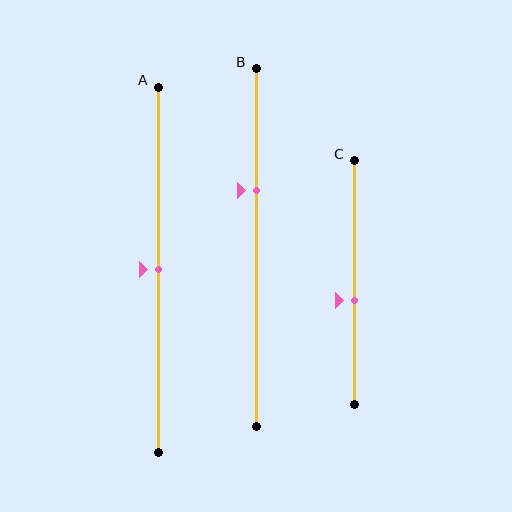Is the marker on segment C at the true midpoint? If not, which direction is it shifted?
No, the marker on segment C is shifted downward by about 7% of the segment length.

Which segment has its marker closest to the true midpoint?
Segment A has its marker closest to the true midpoint.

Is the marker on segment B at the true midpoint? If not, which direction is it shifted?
No, the marker on segment B is shifted upward by about 16% of the segment length.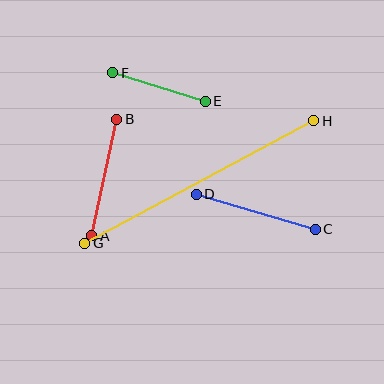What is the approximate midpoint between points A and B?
The midpoint is at approximately (104, 178) pixels.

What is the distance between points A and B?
The distance is approximately 119 pixels.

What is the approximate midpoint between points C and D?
The midpoint is at approximately (256, 212) pixels.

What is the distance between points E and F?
The distance is approximately 97 pixels.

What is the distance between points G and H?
The distance is approximately 260 pixels.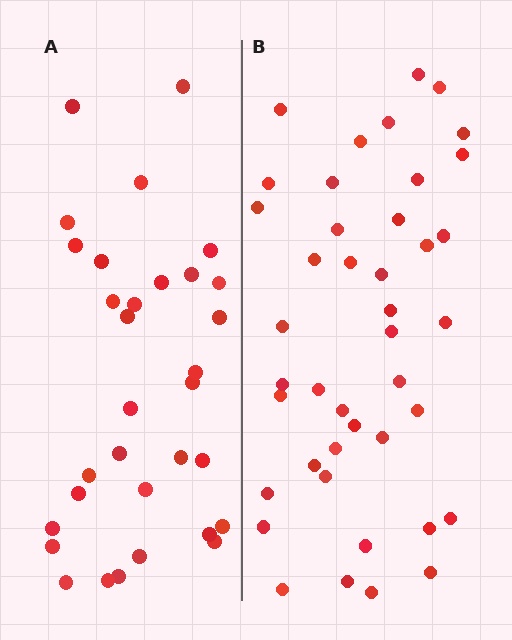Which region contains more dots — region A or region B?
Region B (the right region) has more dots.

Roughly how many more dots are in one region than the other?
Region B has roughly 10 or so more dots than region A.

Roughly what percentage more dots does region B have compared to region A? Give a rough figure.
About 30% more.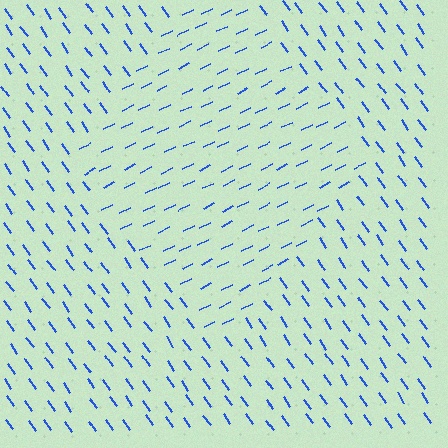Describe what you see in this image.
The image is filled with small blue line segments. A diamond region in the image has lines oriented differently from the surrounding lines, creating a visible texture boundary.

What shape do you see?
I see a diamond.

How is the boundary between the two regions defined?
The boundary is defined purely by a change in line orientation (approximately 81 degrees difference). All lines are the same color and thickness.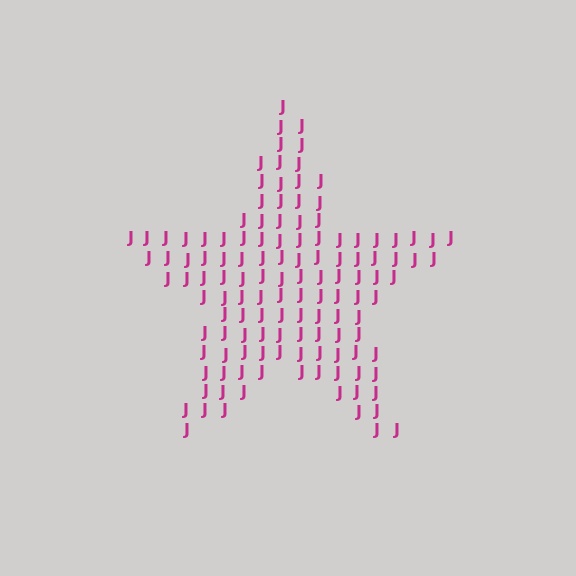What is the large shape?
The large shape is a star.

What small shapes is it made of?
It is made of small letter J's.